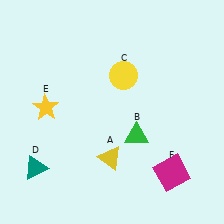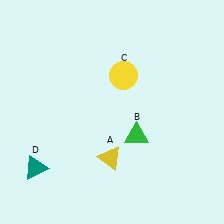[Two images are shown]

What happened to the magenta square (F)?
The magenta square (F) was removed in Image 2. It was in the bottom-right area of Image 1.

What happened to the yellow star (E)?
The yellow star (E) was removed in Image 2. It was in the top-left area of Image 1.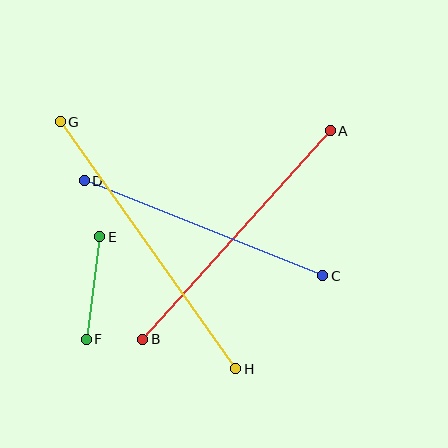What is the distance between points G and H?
The distance is approximately 303 pixels.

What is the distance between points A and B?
The distance is approximately 280 pixels.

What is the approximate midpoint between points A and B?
The midpoint is at approximately (236, 235) pixels.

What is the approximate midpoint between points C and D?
The midpoint is at approximately (203, 228) pixels.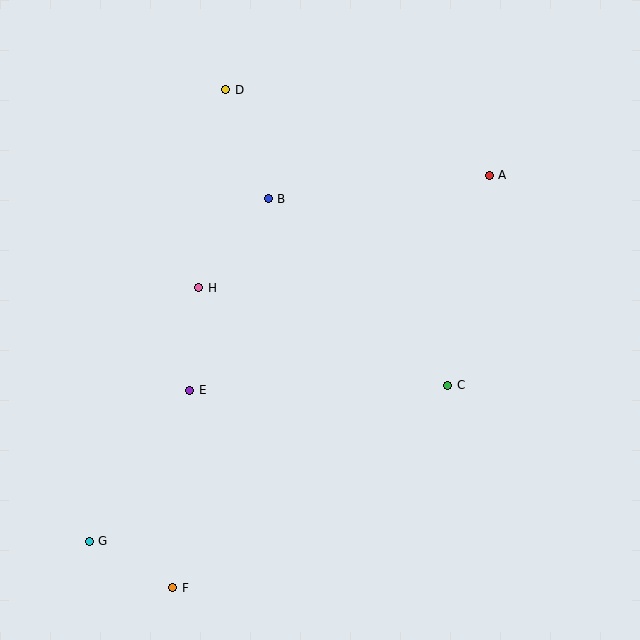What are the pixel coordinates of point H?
Point H is at (199, 288).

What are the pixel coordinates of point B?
Point B is at (268, 199).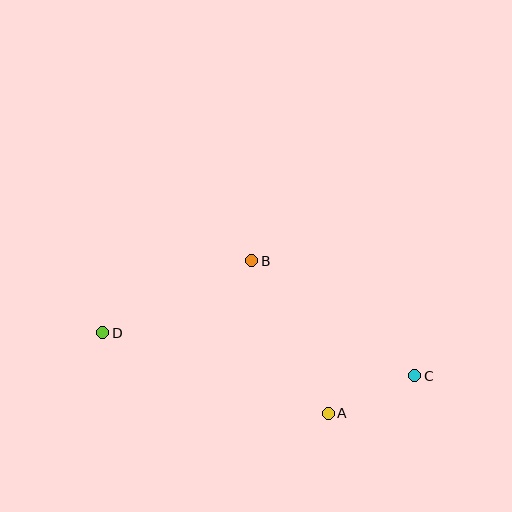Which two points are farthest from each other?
Points C and D are farthest from each other.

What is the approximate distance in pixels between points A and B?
The distance between A and B is approximately 171 pixels.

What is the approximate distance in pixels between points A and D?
The distance between A and D is approximately 239 pixels.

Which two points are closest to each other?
Points A and C are closest to each other.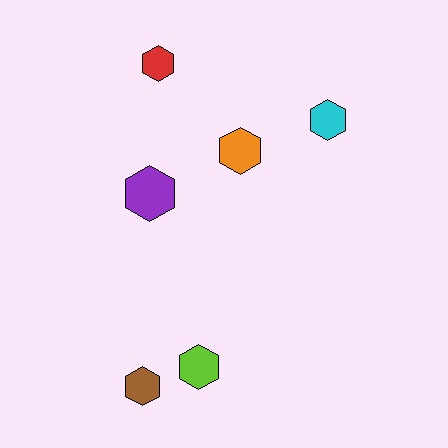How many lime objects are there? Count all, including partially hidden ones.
There is 1 lime object.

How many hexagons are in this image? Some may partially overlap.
There are 6 hexagons.